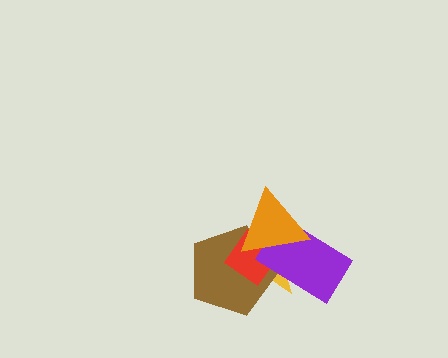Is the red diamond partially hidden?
Yes, it is partially covered by another shape.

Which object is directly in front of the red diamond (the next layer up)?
The purple rectangle is directly in front of the red diamond.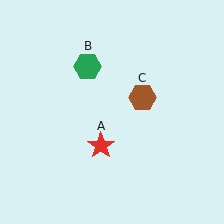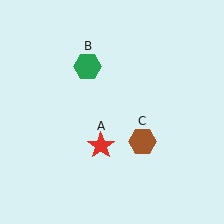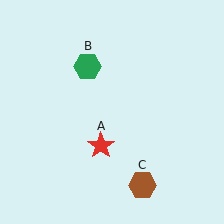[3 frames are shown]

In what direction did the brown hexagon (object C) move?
The brown hexagon (object C) moved down.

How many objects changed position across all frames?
1 object changed position: brown hexagon (object C).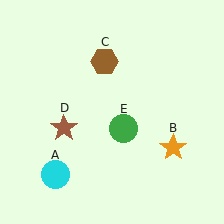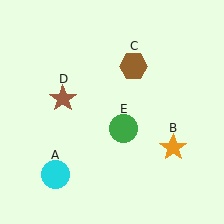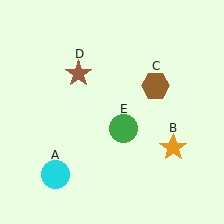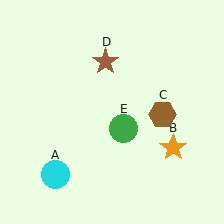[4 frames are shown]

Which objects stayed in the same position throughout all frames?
Cyan circle (object A) and orange star (object B) and green circle (object E) remained stationary.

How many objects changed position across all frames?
2 objects changed position: brown hexagon (object C), brown star (object D).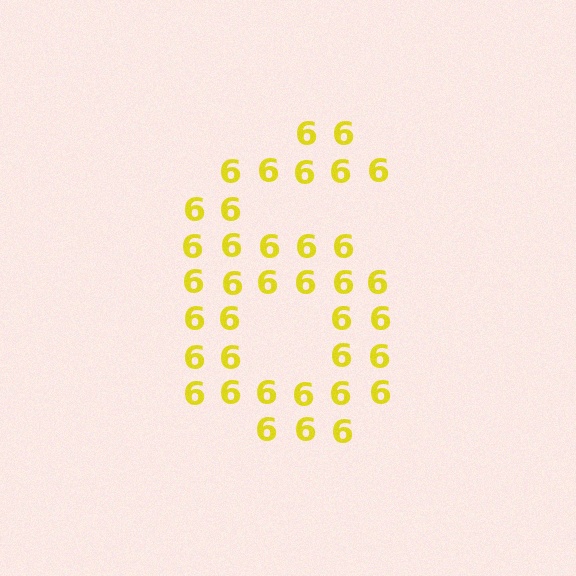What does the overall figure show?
The overall figure shows the digit 6.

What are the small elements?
The small elements are digit 6's.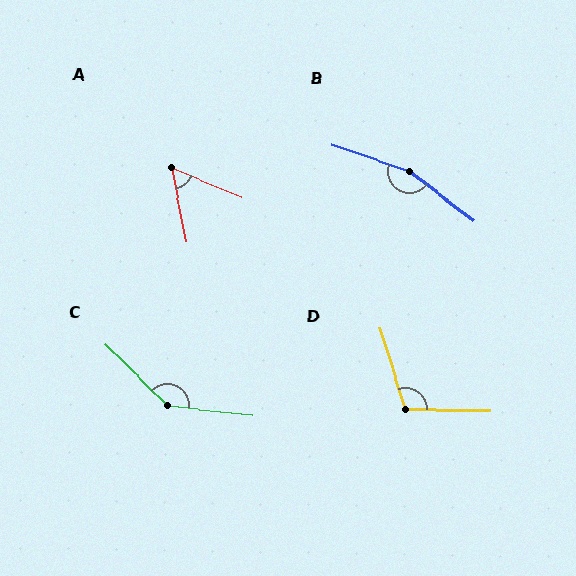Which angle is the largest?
B, at approximately 161 degrees.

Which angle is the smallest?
A, at approximately 56 degrees.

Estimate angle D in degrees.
Approximately 108 degrees.